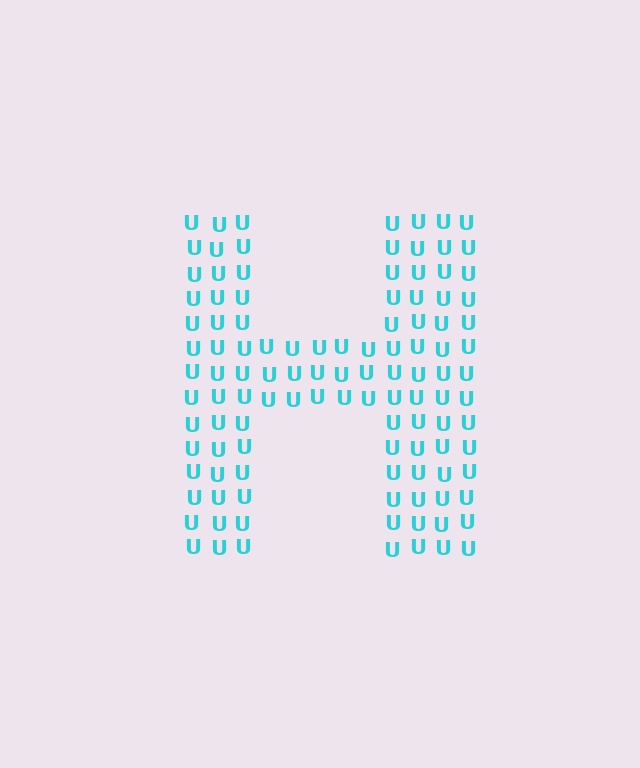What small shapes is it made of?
It is made of small letter U's.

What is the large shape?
The large shape is the letter H.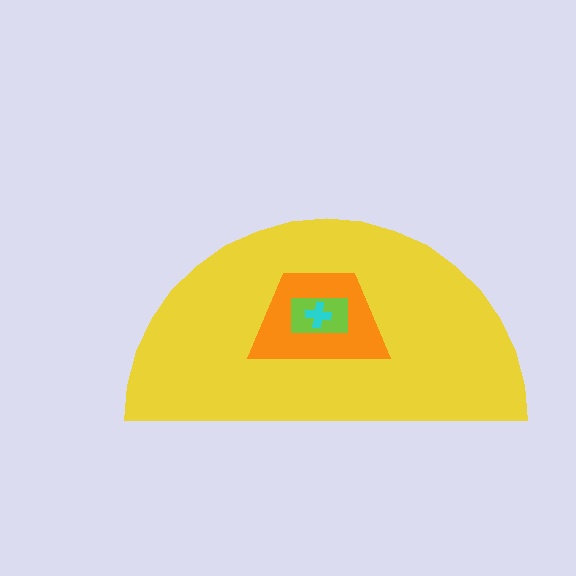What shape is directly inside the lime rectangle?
The cyan cross.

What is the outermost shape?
The yellow semicircle.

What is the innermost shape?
The cyan cross.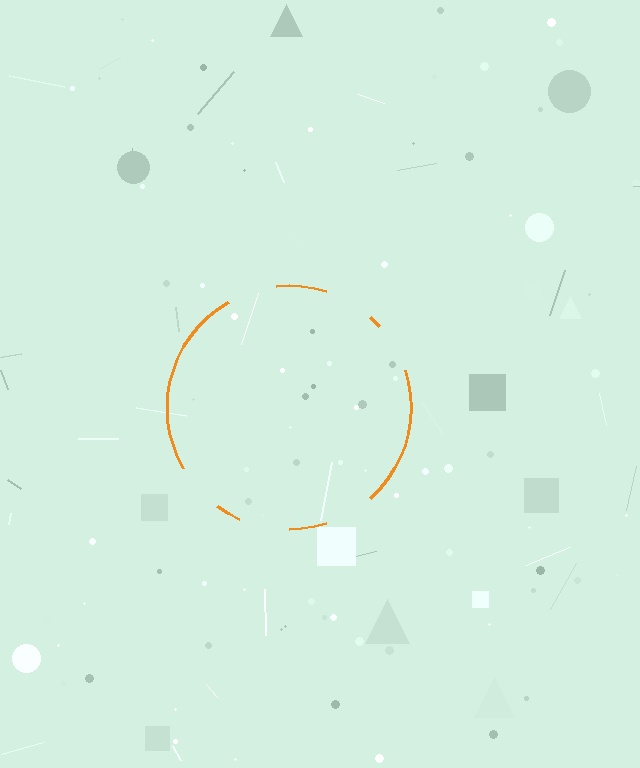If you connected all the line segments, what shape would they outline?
They would outline a circle.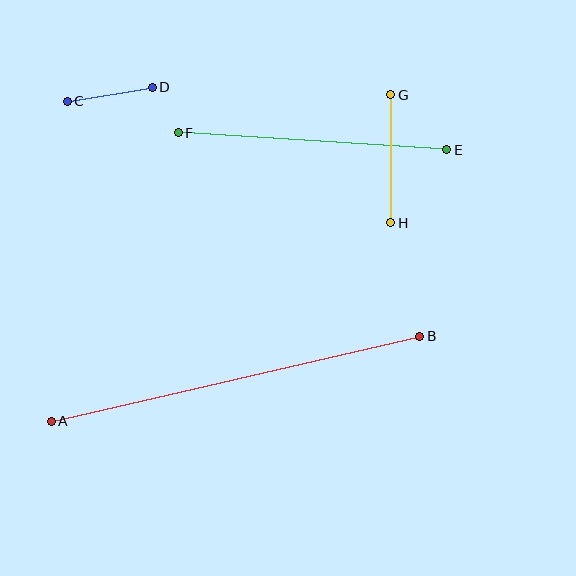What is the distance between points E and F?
The distance is approximately 269 pixels.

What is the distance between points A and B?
The distance is approximately 378 pixels.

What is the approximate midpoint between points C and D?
The midpoint is at approximately (110, 94) pixels.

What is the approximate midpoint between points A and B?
The midpoint is at approximately (236, 379) pixels.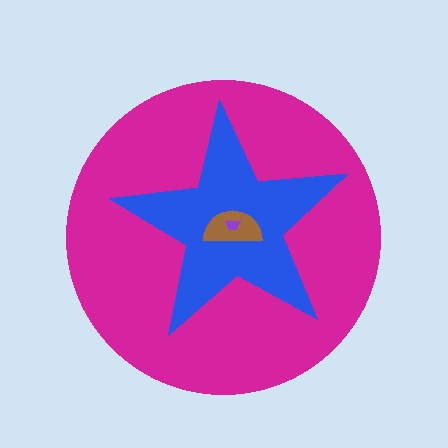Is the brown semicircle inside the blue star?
Yes.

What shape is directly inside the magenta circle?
The blue star.